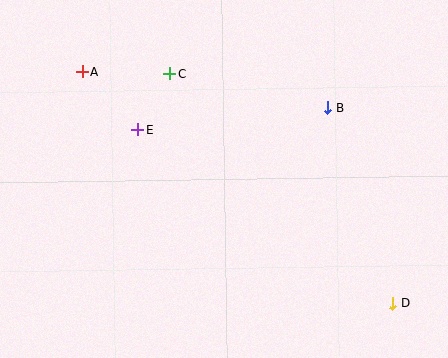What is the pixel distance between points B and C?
The distance between B and C is 161 pixels.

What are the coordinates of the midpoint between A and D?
The midpoint between A and D is at (238, 188).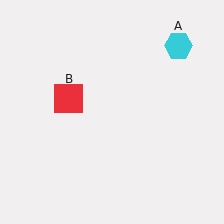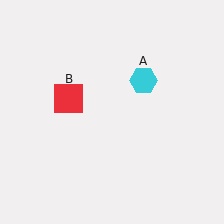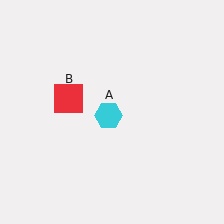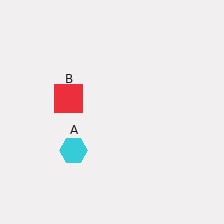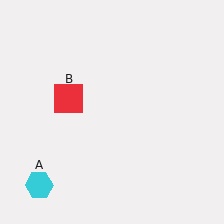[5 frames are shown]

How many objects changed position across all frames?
1 object changed position: cyan hexagon (object A).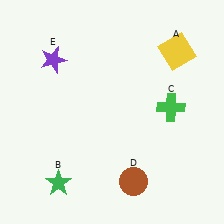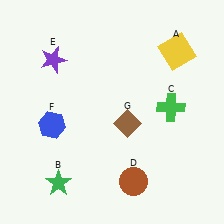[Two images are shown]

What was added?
A blue hexagon (F), a brown diamond (G) were added in Image 2.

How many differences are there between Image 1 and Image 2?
There are 2 differences between the two images.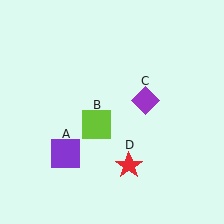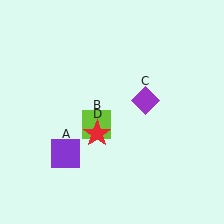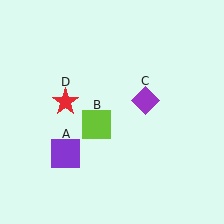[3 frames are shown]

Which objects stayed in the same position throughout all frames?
Purple square (object A) and lime square (object B) and purple diamond (object C) remained stationary.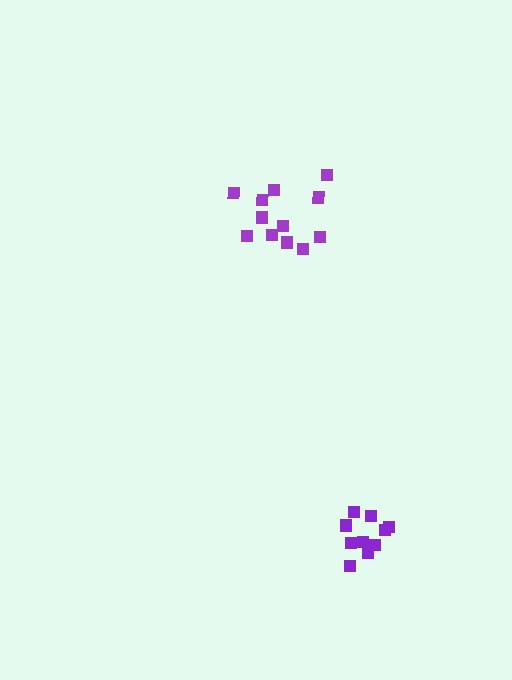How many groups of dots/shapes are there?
There are 2 groups.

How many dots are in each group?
Group 1: 12 dots, Group 2: 10 dots (22 total).